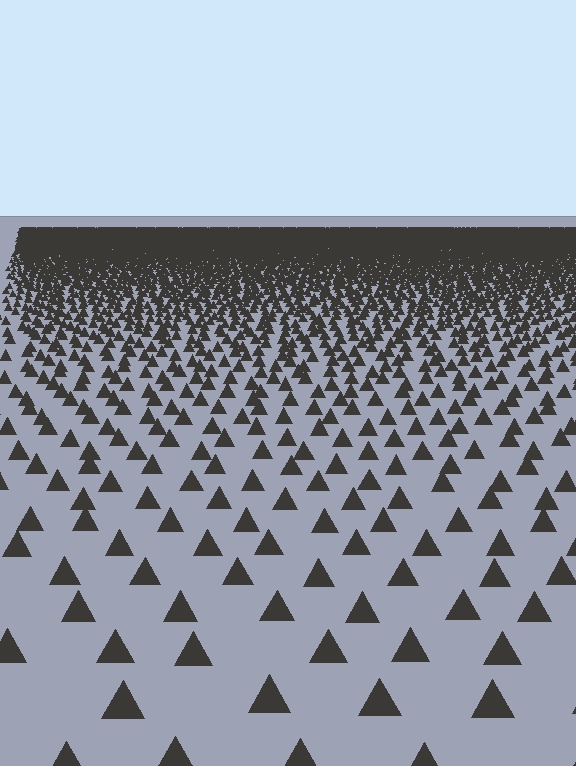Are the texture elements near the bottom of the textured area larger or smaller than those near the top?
Larger. Near the bottom, elements are closer to the viewer and appear at a bigger on-screen size.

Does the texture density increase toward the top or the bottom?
Density increases toward the top.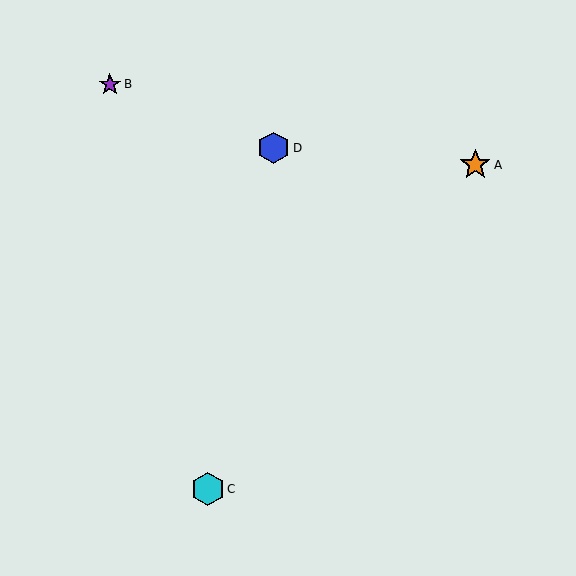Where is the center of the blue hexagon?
The center of the blue hexagon is at (274, 148).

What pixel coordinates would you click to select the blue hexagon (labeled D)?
Click at (274, 148) to select the blue hexagon D.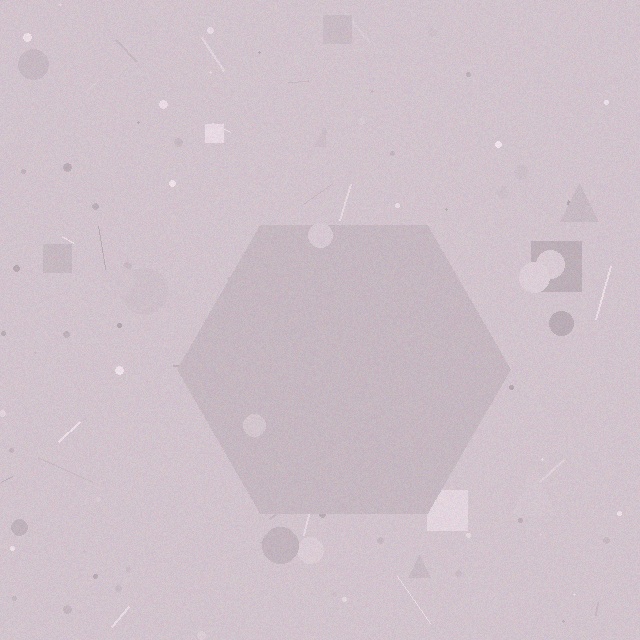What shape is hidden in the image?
A hexagon is hidden in the image.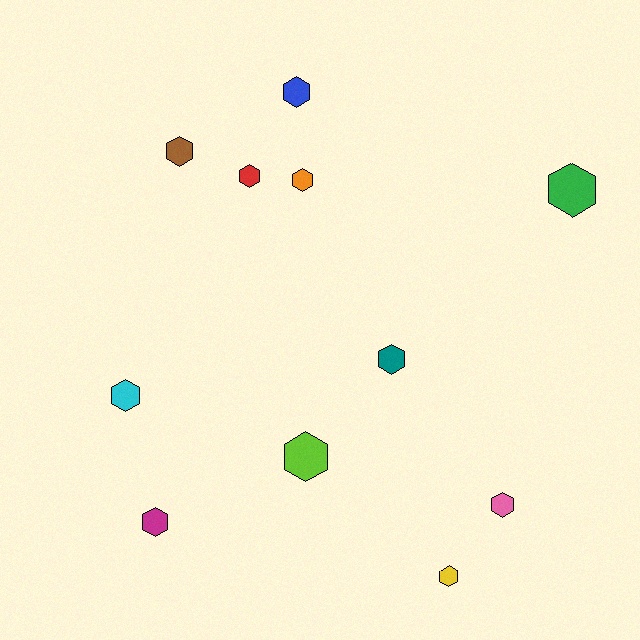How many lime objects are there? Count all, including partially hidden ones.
There is 1 lime object.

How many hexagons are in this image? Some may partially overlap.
There are 11 hexagons.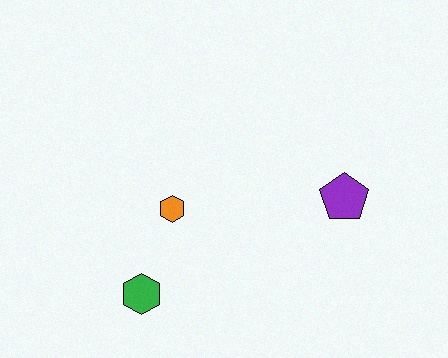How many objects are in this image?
There are 3 objects.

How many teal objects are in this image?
There are no teal objects.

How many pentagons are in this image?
There is 1 pentagon.